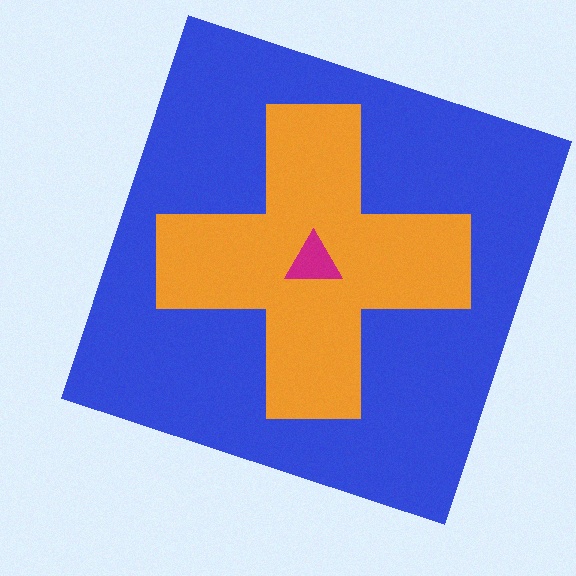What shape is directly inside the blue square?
The orange cross.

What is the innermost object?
The magenta triangle.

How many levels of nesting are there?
3.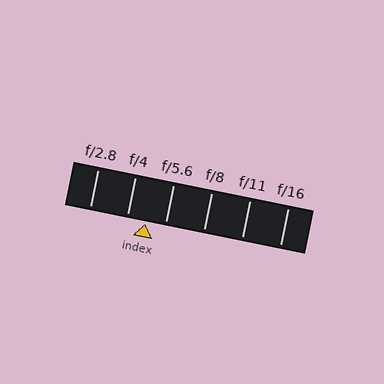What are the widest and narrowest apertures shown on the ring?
The widest aperture shown is f/2.8 and the narrowest is f/16.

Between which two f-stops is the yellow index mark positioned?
The index mark is between f/4 and f/5.6.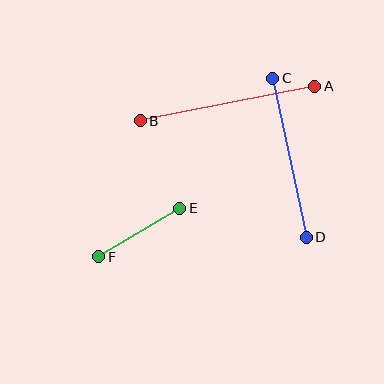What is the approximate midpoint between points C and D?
The midpoint is at approximately (289, 158) pixels.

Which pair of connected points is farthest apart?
Points A and B are farthest apart.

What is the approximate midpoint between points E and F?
The midpoint is at approximately (139, 232) pixels.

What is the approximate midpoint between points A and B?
The midpoint is at approximately (228, 103) pixels.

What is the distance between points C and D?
The distance is approximately 162 pixels.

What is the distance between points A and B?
The distance is approximately 178 pixels.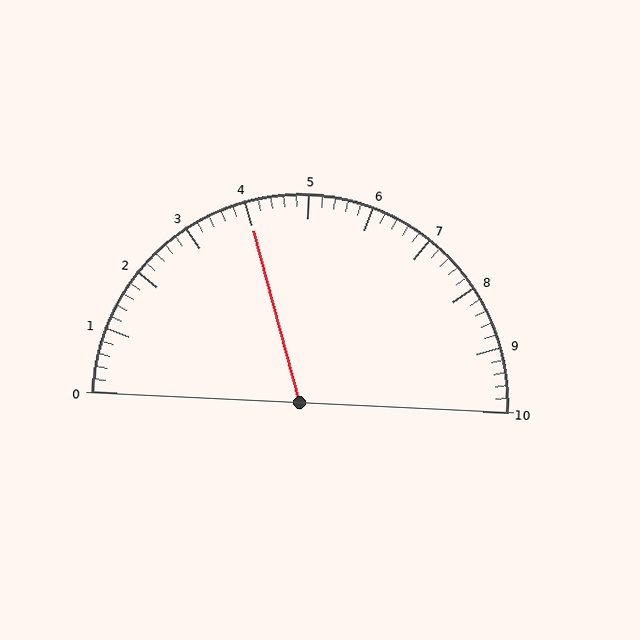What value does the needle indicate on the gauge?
The needle indicates approximately 4.0.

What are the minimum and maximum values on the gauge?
The gauge ranges from 0 to 10.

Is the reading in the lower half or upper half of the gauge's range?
The reading is in the lower half of the range (0 to 10).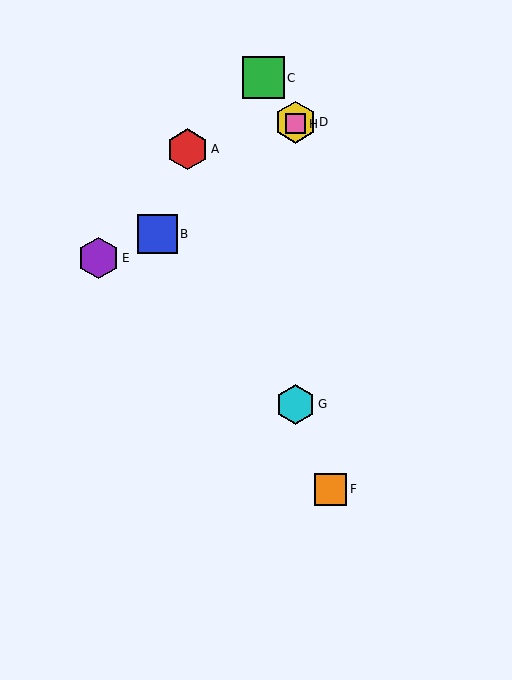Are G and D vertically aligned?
Yes, both are at x≈295.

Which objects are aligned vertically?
Objects D, G, H are aligned vertically.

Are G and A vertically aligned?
No, G is at x≈295 and A is at x≈187.